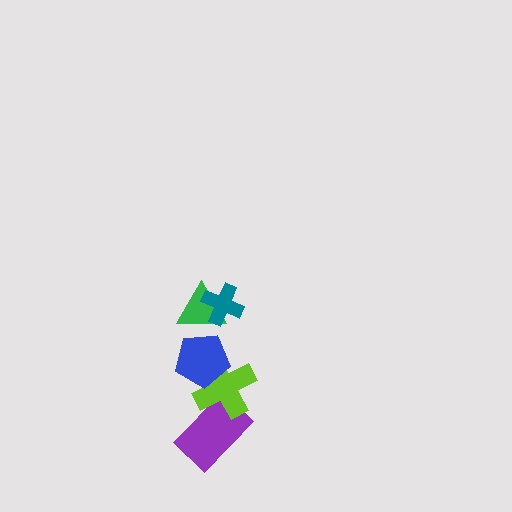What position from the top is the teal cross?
The teal cross is 1st from the top.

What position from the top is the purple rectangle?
The purple rectangle is 5th from the top.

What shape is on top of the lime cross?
The blue pentagon is on top of the lime cross.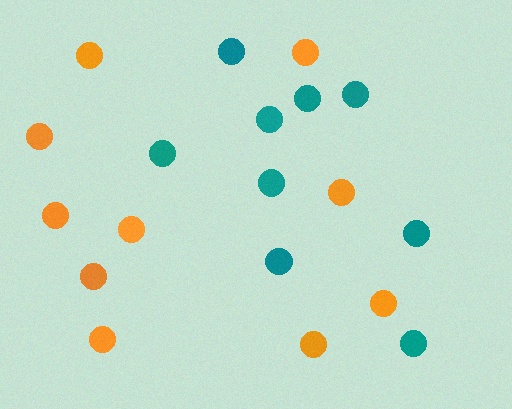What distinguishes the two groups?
There are 2 groups: one group of orange circles (10) and one group of teal circles (9).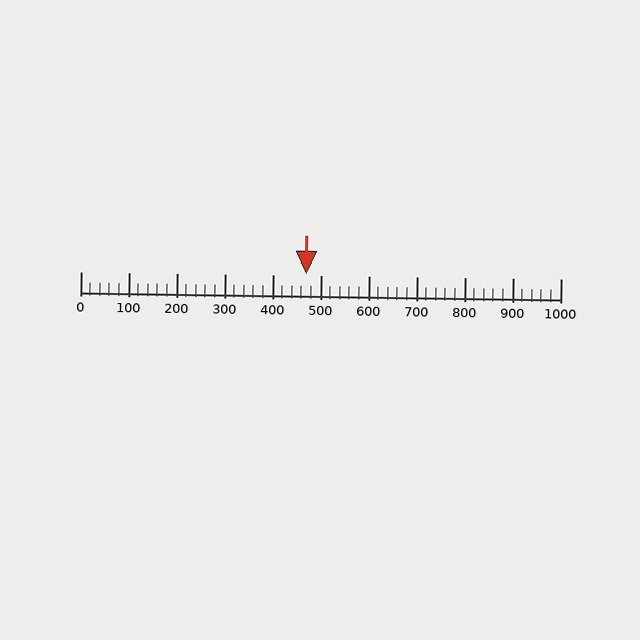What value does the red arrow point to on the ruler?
The red arrow points to approximately 471.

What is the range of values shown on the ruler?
The ruler shows values from 0 to 1000.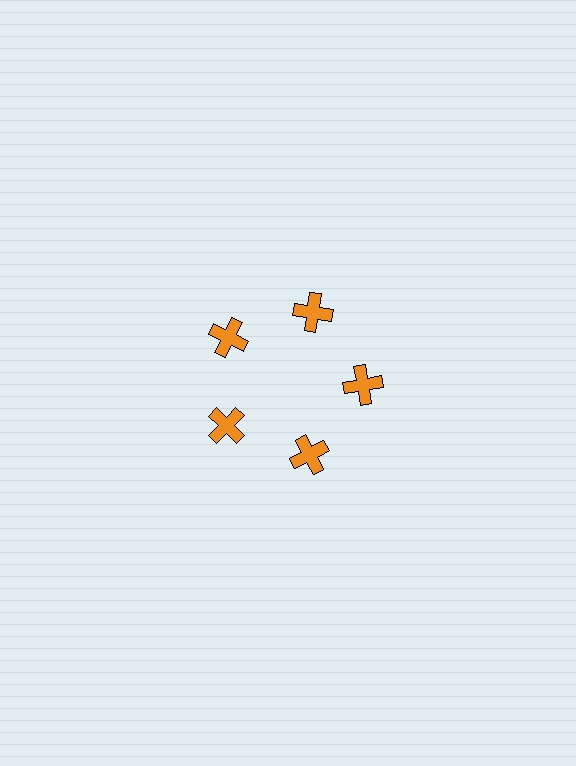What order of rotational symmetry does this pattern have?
This pattern has 5-fold rotational symmetry.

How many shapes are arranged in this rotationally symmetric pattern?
There are 5 shapes, arranged in 5 groups of 1.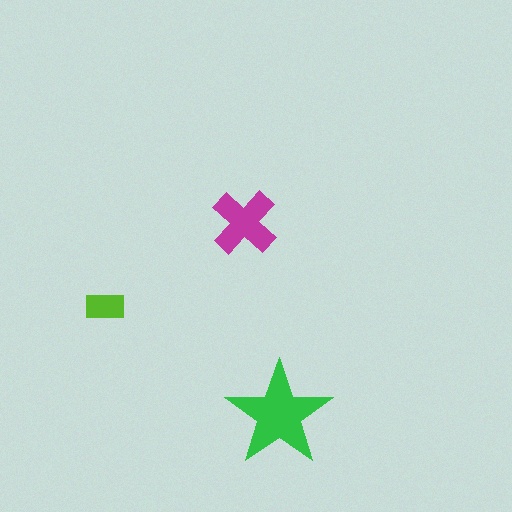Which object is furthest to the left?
The lime rectangle is leftmost.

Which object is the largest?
The green star.